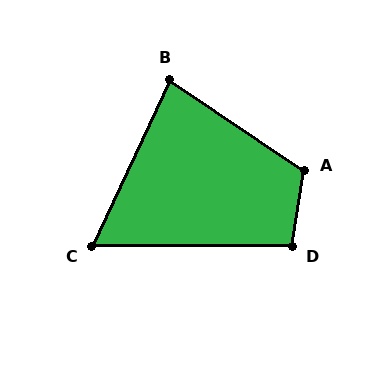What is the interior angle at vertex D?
Approximately 99 degrees (obtuse).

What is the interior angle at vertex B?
Approximately 81 degrees (acute).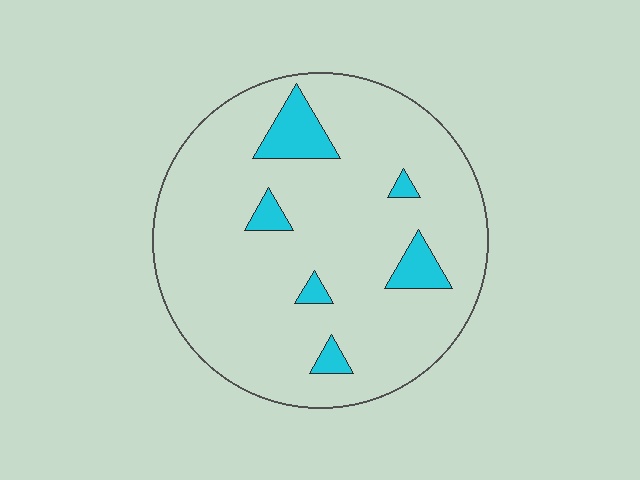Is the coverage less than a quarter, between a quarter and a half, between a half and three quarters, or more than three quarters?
Less than a quarter.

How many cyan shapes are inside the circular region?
6.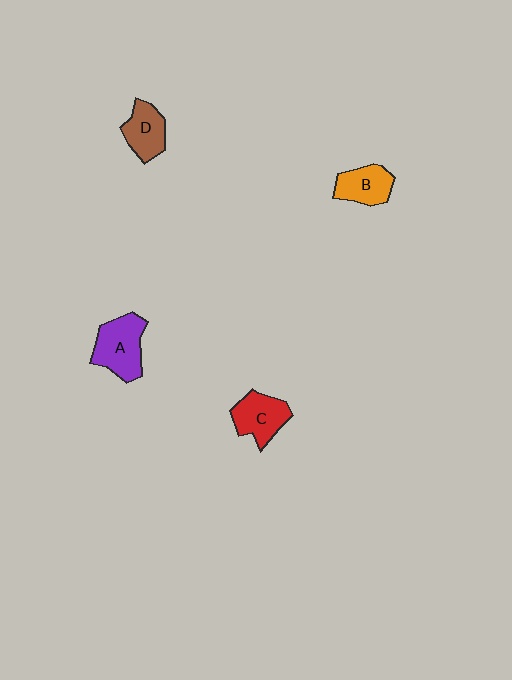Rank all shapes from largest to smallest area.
From largest to smallest: A (purple), C (red), D (brown), B (orange).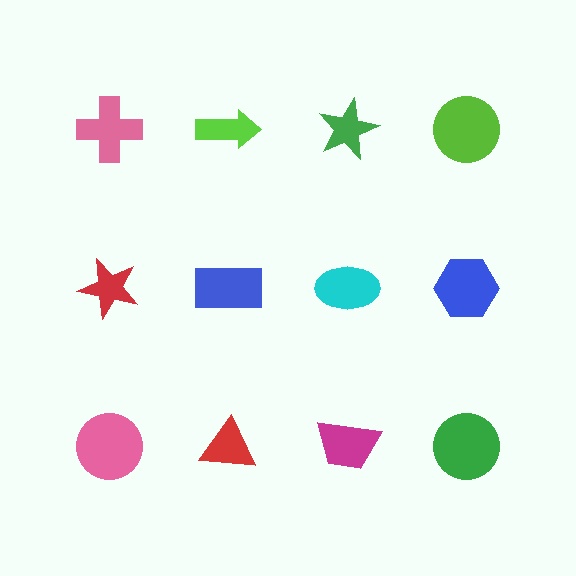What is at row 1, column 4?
A lime circle.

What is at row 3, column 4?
A green circle.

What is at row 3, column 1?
A pink circle.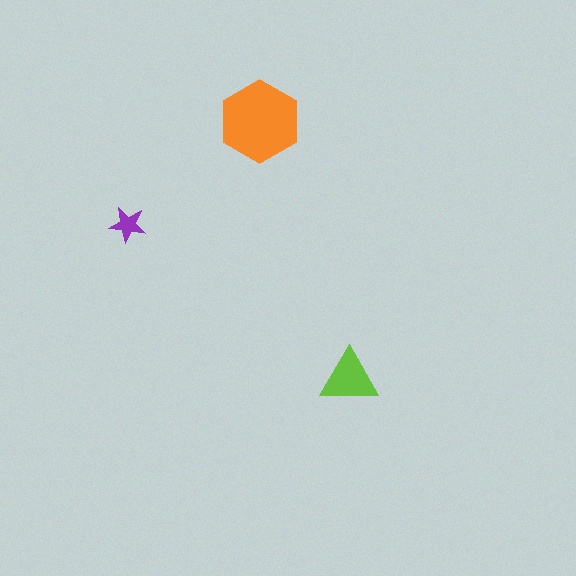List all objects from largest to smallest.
The orange hexagon, the lime triangle, the purple star.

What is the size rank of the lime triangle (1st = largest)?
2nd.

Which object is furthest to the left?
The purple star is leftmost.